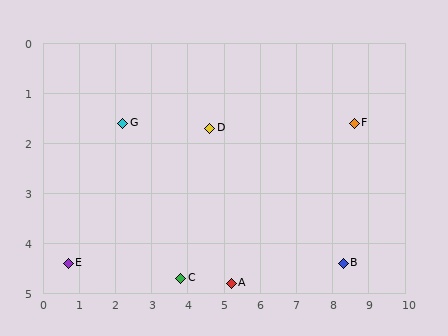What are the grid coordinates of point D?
Point D is at approximately (4.6, 1.7).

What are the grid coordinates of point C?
Point C is at approximately (3.8, 4.7).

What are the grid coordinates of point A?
Point A is at approximately (5.2, 4.8).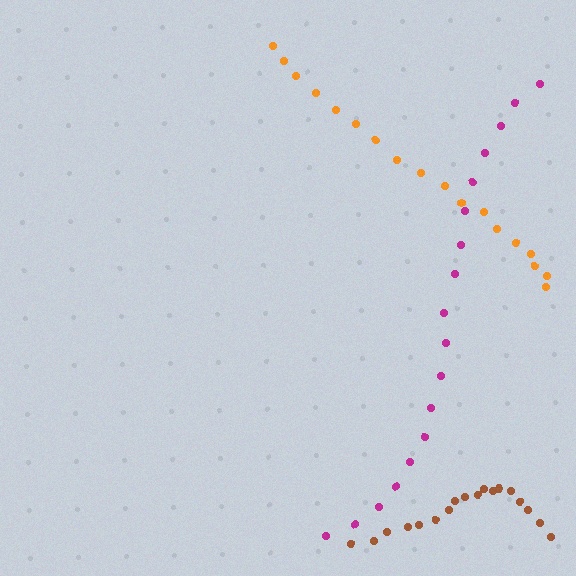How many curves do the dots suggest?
There are 3 distinct paths.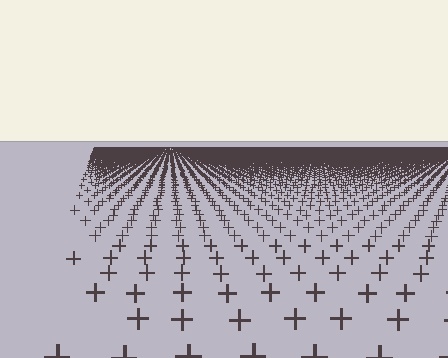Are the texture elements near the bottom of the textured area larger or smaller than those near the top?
Larger. Near the bottom, elements are closer to the viewer and appear at a bigger on-screen size.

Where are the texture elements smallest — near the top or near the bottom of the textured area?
Near the top.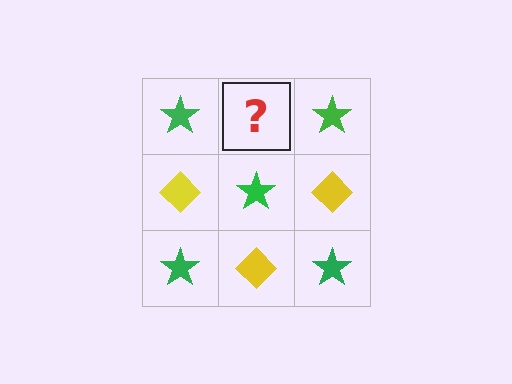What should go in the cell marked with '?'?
The missing cell should contain a yellow diamond.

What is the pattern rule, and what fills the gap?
The rule is that it alternates green star and yellow diamond in a checkerboard pattern. The gap should be filled with a yellow diamond.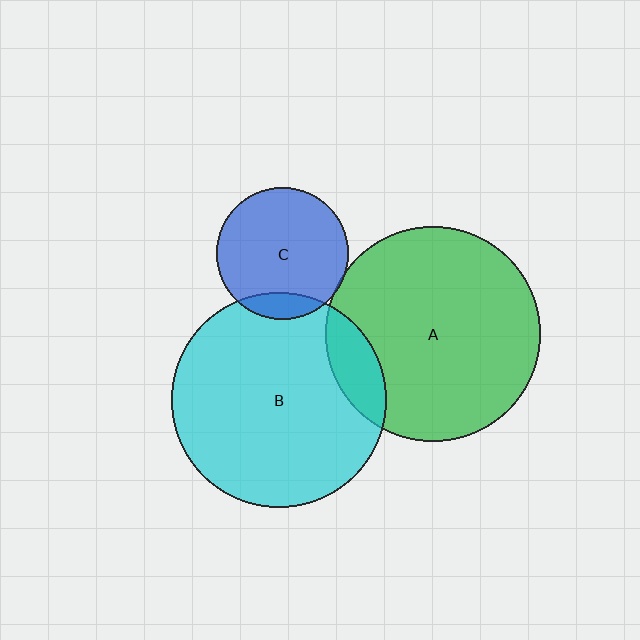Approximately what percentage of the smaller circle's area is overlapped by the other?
Approximately 10%.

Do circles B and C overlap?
Yes.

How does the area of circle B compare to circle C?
Approximately 2.6 times.